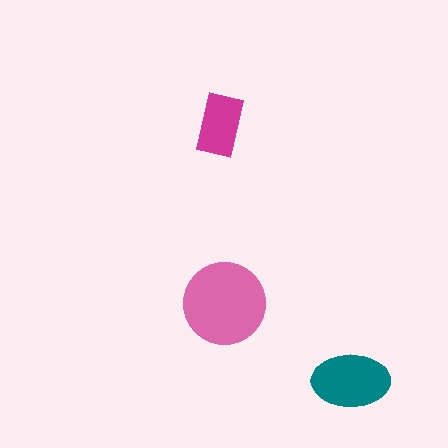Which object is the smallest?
The magenta rectangle.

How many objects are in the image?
There are 3 objects in the image.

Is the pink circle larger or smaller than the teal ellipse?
Larger.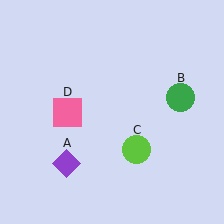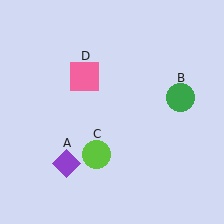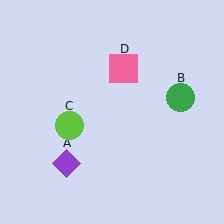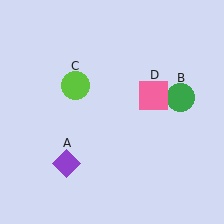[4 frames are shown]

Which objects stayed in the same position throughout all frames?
Purple diamond (object A) and green circle (object B) remained stationary.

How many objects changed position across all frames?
2 objects changed position: lime circle (object C), pink square (object D).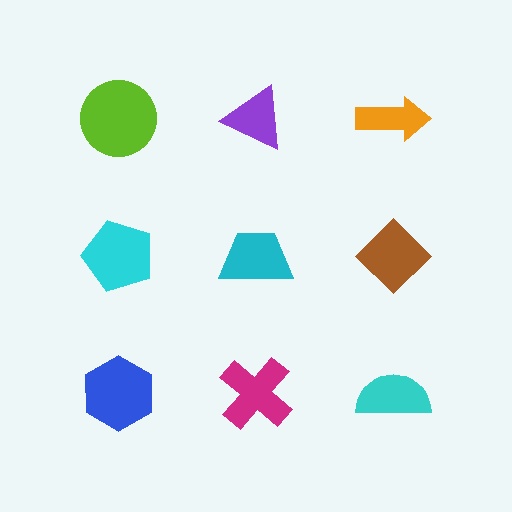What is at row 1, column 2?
A purple triangle.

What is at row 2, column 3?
A brown diamond.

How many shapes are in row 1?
3 shapes.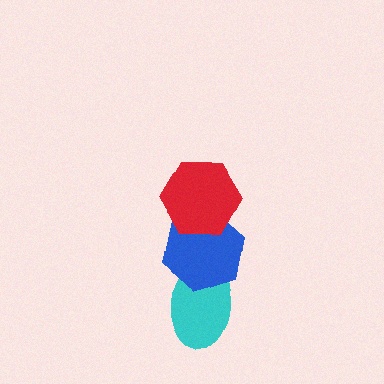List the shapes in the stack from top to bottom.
From top to bottom: the red hexagon, the blue hexagon, the cyan ellipse.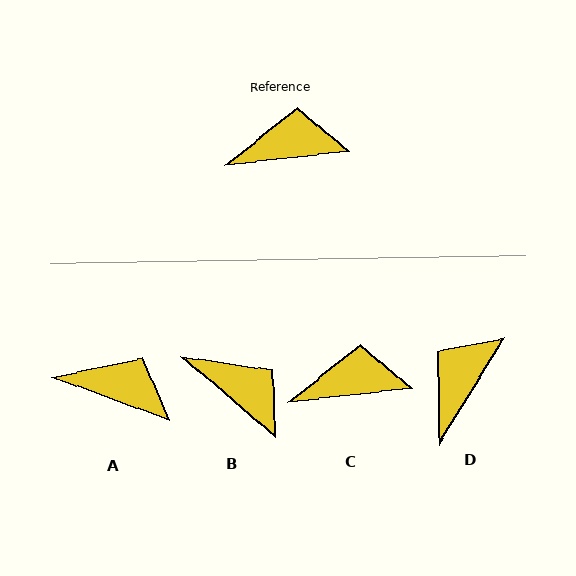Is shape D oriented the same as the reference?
No, it is off by about 52 degrees.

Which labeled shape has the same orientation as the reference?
C.